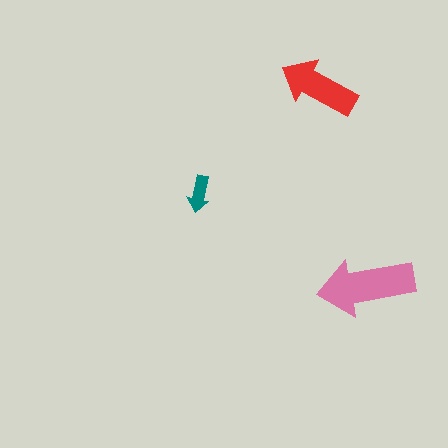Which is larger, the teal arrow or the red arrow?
The red one.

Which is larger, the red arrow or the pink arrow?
The pink one.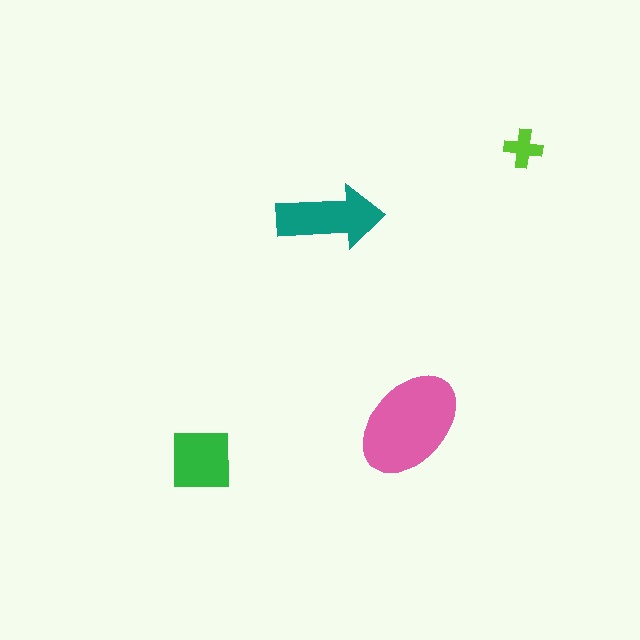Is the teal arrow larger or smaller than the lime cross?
Larger.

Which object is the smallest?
The lime cross.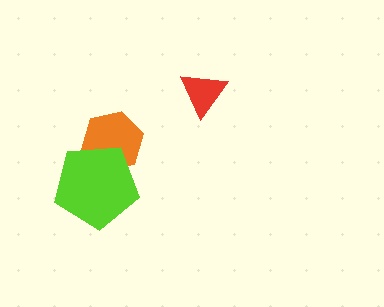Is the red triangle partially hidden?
No, no other shape covers it.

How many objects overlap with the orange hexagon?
1 object overlaps with the orange hexagon.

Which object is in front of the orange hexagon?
The lime pentagon is in front of the orange hexagon.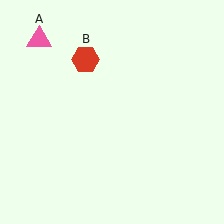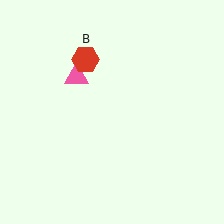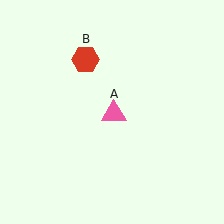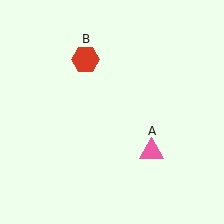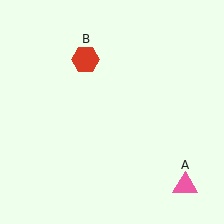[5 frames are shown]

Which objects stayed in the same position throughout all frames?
Red hexagon (object B) remained stationary.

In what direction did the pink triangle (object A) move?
The pink triangle (object A) moved down and to the right.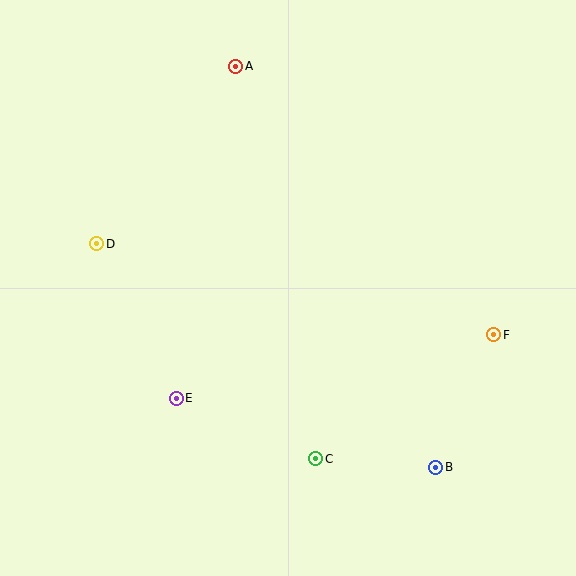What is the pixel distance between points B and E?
The distance between B and E is 268 pixels.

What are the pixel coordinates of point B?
Point B is at (436, 467).